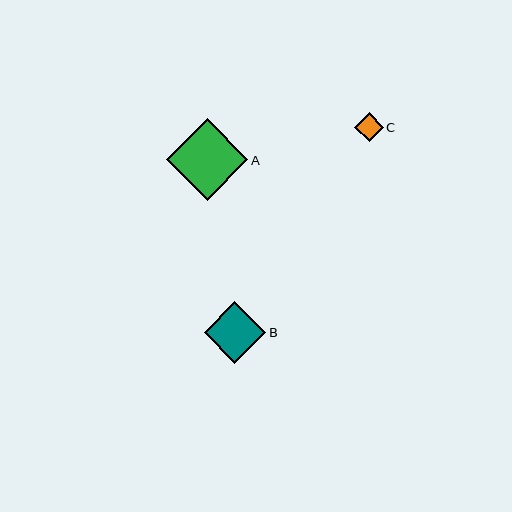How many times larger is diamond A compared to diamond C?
Diamond A is approximately 2.8 times the size of diamond C.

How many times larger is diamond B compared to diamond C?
Diamond B is approximately 2.1 times the size of diamond C.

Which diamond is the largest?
Diamond A is the largest with a size of approximately 82 pixels.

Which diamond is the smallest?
Diamond C is the smallest with a size of approximately 29 pixels.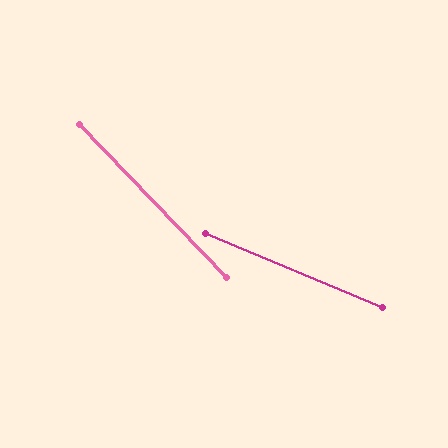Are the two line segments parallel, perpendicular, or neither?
Neither parallel nor perpendicular — they differ by about 24°.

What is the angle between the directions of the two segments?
Approximately 24 degrees.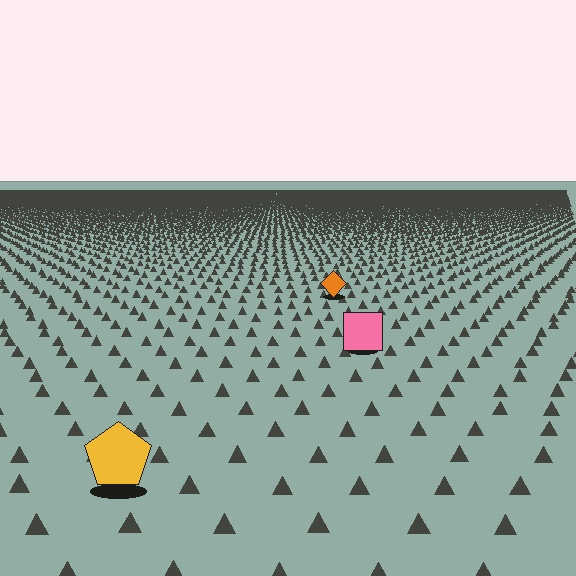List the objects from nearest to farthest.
From nearest to farthest: the yellow pentagon, the pink square, the orange diamond.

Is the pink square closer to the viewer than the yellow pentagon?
No. The yellow pentagon is closer — you can tell from the texture gradient: the ground texture is coarser near it.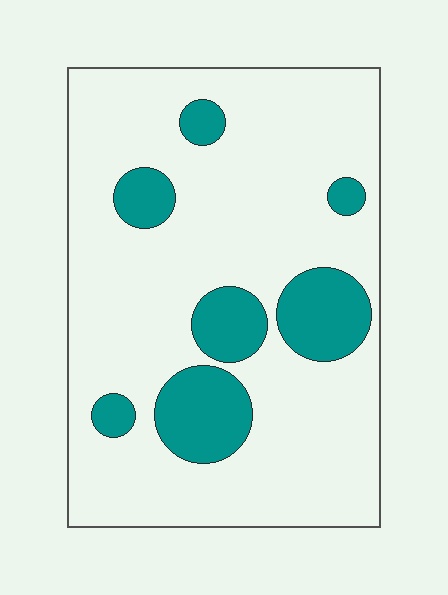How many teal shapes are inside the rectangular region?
7.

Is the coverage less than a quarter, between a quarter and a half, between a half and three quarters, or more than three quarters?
Less than a quarter.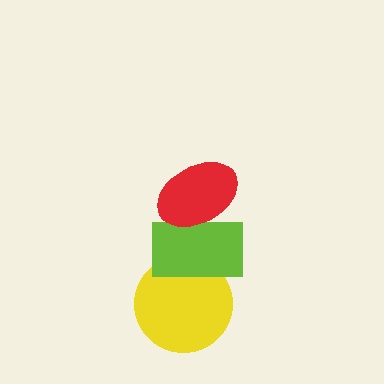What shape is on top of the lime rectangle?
The red ellipse is on top of the lime rectangle.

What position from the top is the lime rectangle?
The lime rectangle is 2nd from the top.